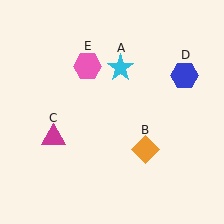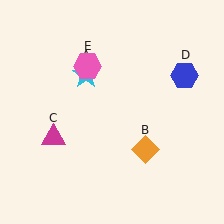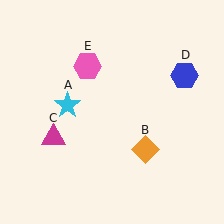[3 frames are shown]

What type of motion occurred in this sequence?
The cyan star (object A) rotated counterclockwise around the center of the scene.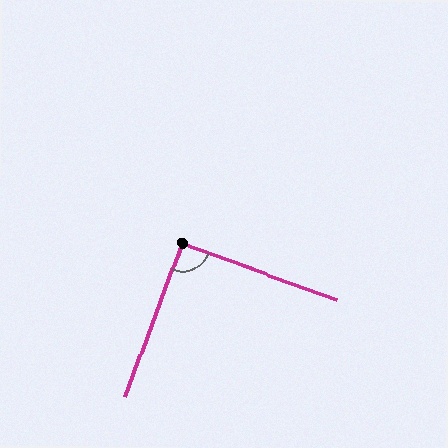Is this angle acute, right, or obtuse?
It is approximately a right angle.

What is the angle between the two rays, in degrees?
Approximately 90 degrees.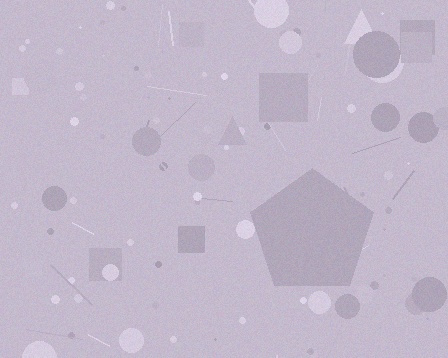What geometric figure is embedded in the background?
A pentagon is embedded in the background.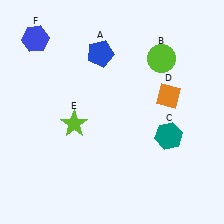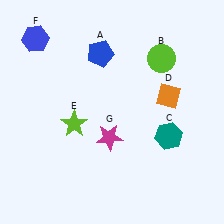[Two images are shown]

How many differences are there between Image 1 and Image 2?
There is 1 difference between the two images.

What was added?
A magenta star (G) was added in Image 2.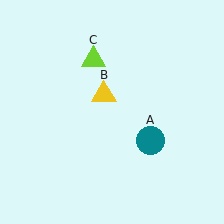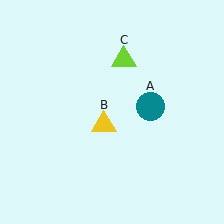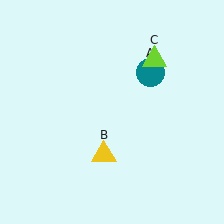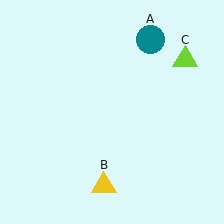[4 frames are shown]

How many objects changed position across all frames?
3 objects changed position: teal circle (object A), yellow triangle (object B), lime triangle (object C).